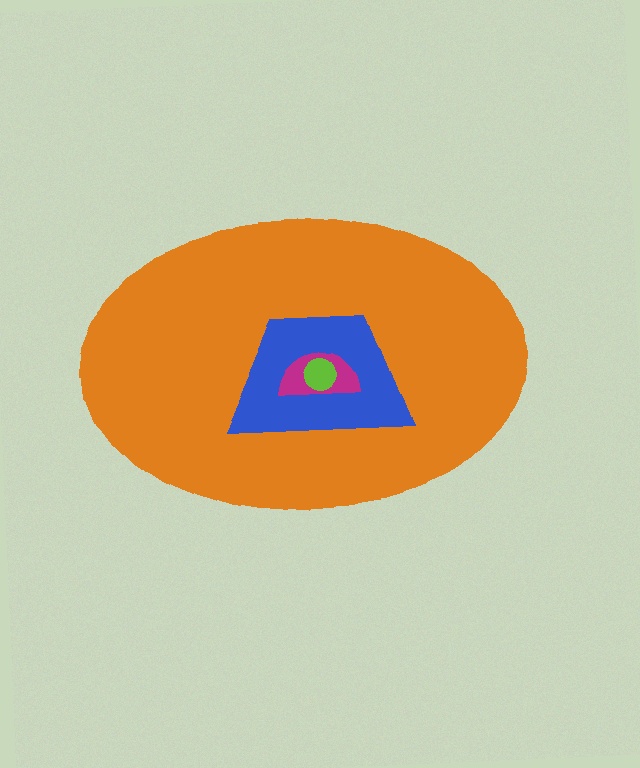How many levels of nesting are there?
4.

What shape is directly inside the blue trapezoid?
The magenta semicircle.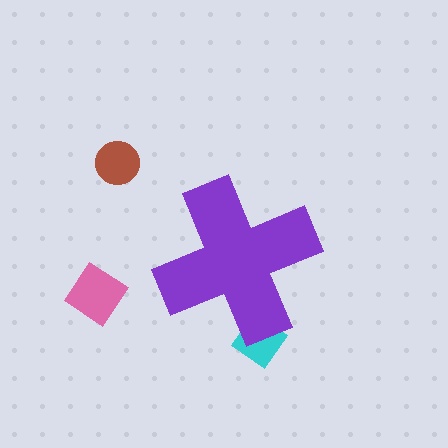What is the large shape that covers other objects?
A purple cross.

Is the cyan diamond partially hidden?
Yes, the cyan diamond is partially hidden behind the purple cross.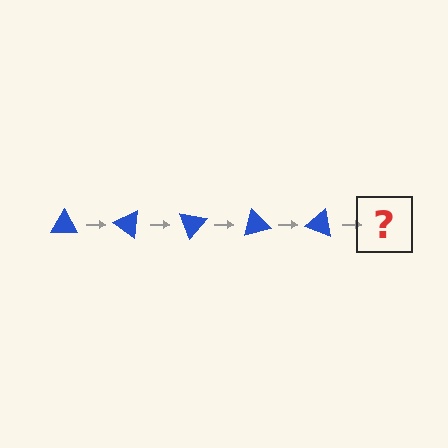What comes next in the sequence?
The next element should be a blue triangle rotated 175 degrees.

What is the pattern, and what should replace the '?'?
The pattern is that the triangle rotates 35 degrees each step. The '?' should be a blue triangle rotated 175 degrees.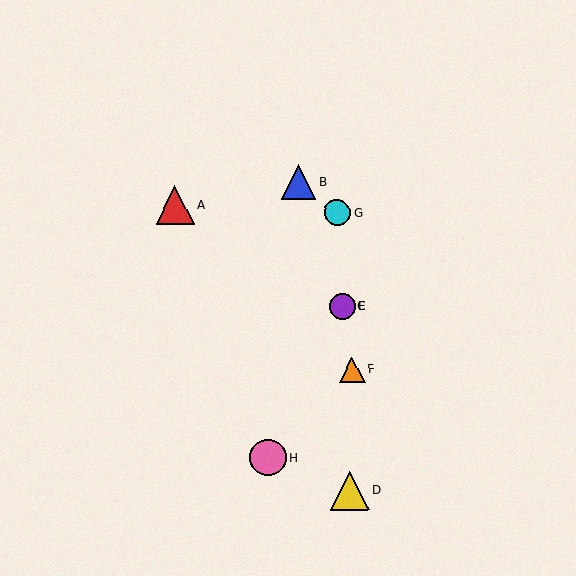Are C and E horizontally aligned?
Yes, both are at y≈306.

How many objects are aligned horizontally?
2 objects (C, E) are aligned horizontally.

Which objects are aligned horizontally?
Objects C, E are aligned horizontally.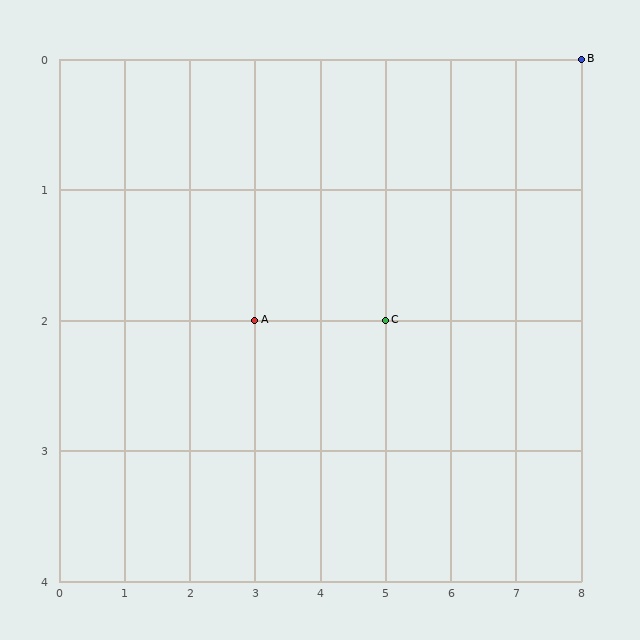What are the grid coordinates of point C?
Point C is at grid coordinates (5, 2).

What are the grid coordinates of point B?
Point B is at grid coordinates (8, 0).